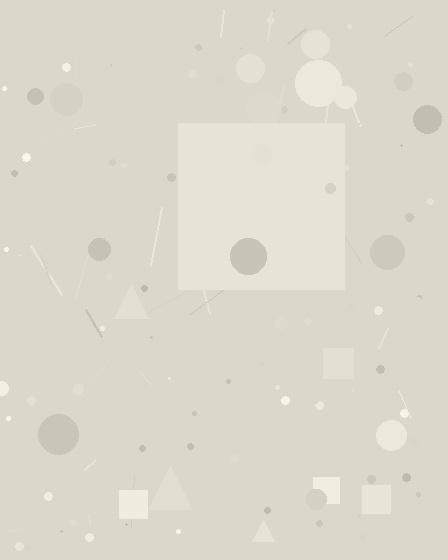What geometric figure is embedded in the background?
A square is embedded in the background.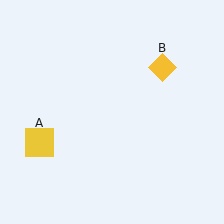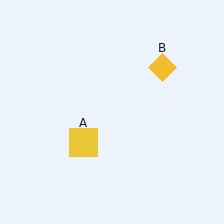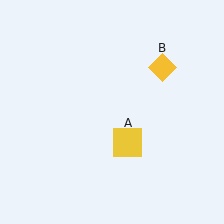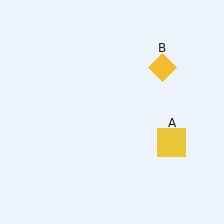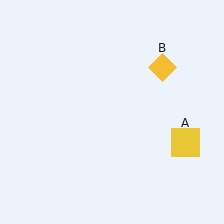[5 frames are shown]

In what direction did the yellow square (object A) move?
The yellow square (object A) moved right.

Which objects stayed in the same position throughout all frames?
Yellow diamond (object B) remained stationary.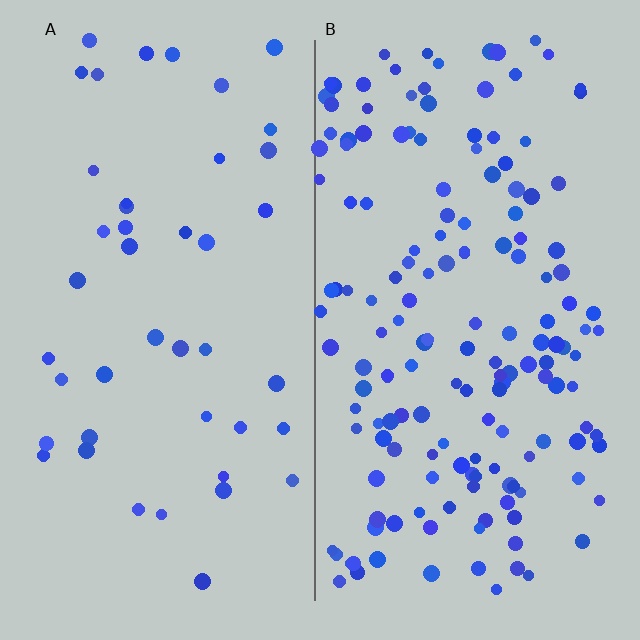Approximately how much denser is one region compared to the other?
Approximately 3.7× — region B over region A.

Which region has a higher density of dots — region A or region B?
B (the right).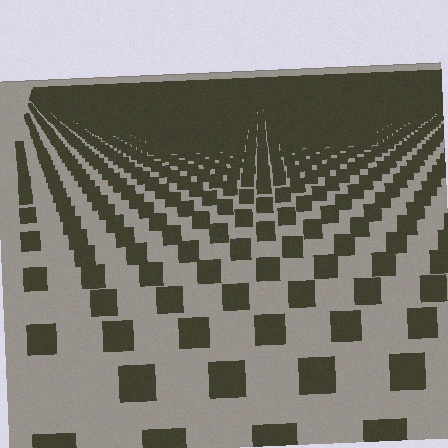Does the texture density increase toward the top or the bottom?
Density increases toward the top.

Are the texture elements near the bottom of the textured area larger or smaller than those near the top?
Larger. Near the bottom, elements are closer to the viewer and appear at a bigger on-screen size.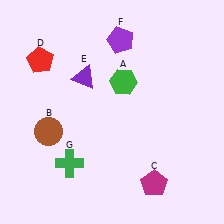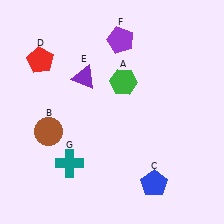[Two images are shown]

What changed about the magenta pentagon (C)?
In Image 1, C is magenta. In Image 2, it changed to blue.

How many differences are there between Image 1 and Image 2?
There are 2 differences between the two images.